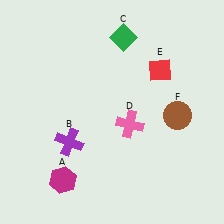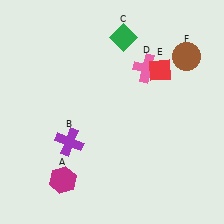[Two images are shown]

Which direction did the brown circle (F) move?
The brown circle (F) moved up.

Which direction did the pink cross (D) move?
The pink cross (D) moved up.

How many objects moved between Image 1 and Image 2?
2 objects moved between the two images.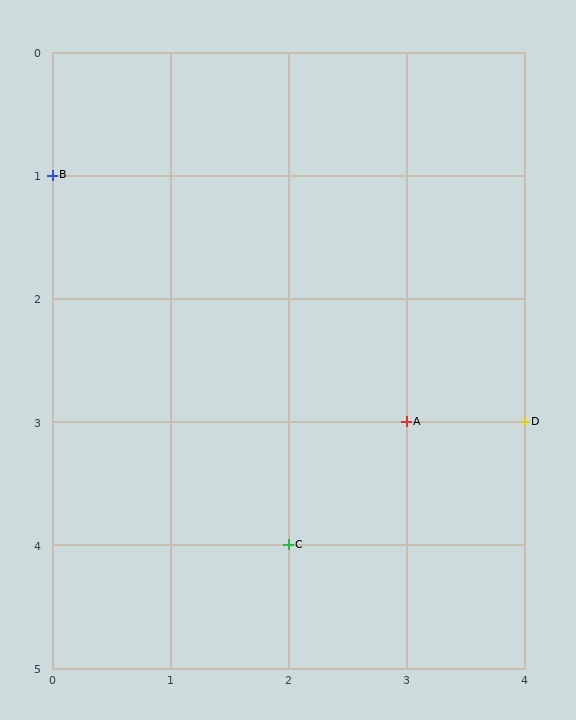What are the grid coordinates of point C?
Point C is at grid coordinates (2, 4).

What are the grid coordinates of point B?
Point B is at grid coordinates (0, 1).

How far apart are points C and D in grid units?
Points C and D are 2 columns and 1 row apart (about 2.2 grid units diagonally).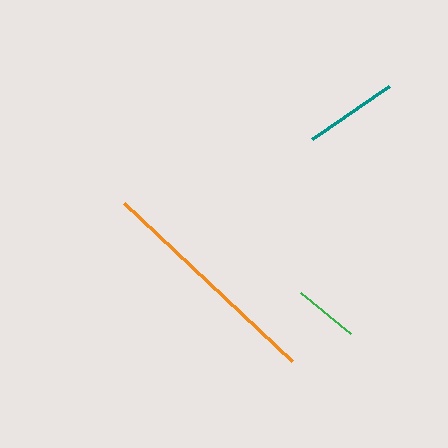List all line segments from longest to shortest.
From longest to shortest: orange, teal, green.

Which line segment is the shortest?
The green line is the shortest at approximately 65 pixels.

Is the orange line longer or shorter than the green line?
The orange line is longer than the green line.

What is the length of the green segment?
The green segment is approximately 65 pixels long.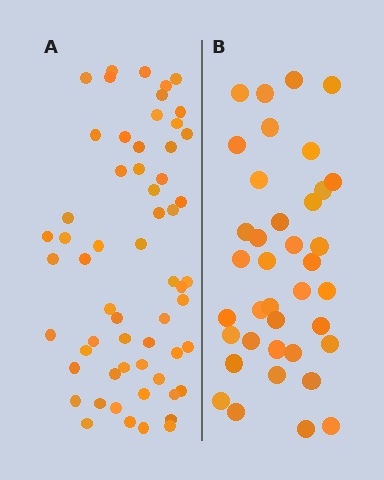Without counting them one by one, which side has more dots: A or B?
Region A (the left region) has more dots.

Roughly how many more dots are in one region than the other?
Region A has approximately 20 more dots than region B.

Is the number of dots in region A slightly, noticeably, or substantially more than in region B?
Region A has substantially more. The ratio is roughly 1.6 to 1.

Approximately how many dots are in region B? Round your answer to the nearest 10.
About 40 dots. (The exact count is 38, which rounds to 40.)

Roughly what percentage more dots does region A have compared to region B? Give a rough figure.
About 55% more.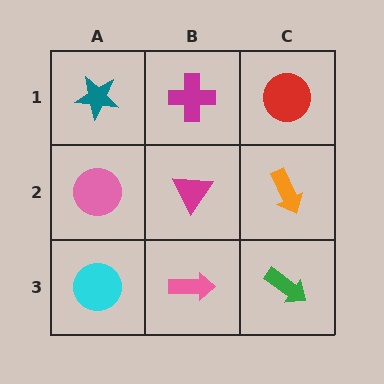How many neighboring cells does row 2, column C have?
3.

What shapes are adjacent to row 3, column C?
An orange arrow (row 2, column C), a pink arrow (row 3, column B).